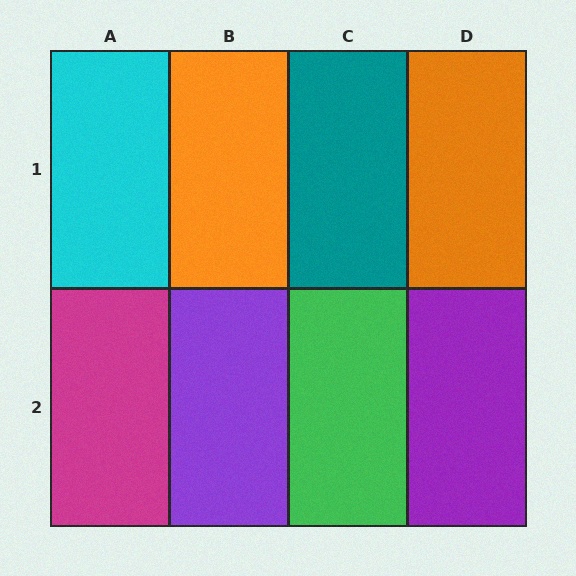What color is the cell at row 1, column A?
Cyan.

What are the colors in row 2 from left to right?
Magenta, purple, green, purple.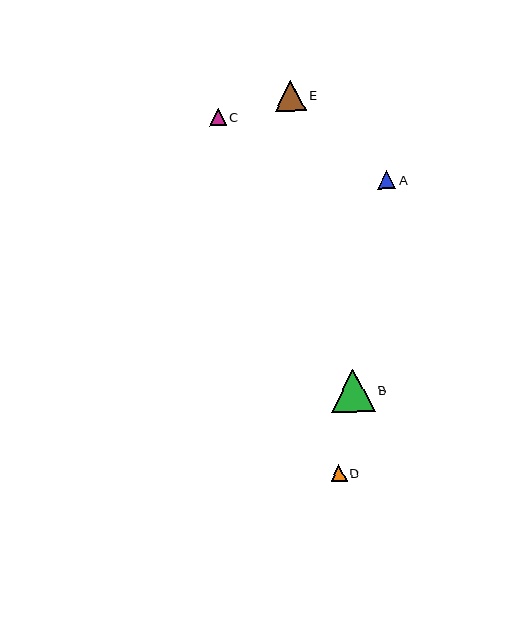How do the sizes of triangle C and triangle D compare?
Triangle C and triangle D are approximately the same size.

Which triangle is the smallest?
Triangle D is the smallest with a size of approximately 16 pixels.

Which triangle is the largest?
Triangle B is the largest with a size of approximately 44 pixels.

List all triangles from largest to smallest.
From largest to smallest: B, E, A, C, D.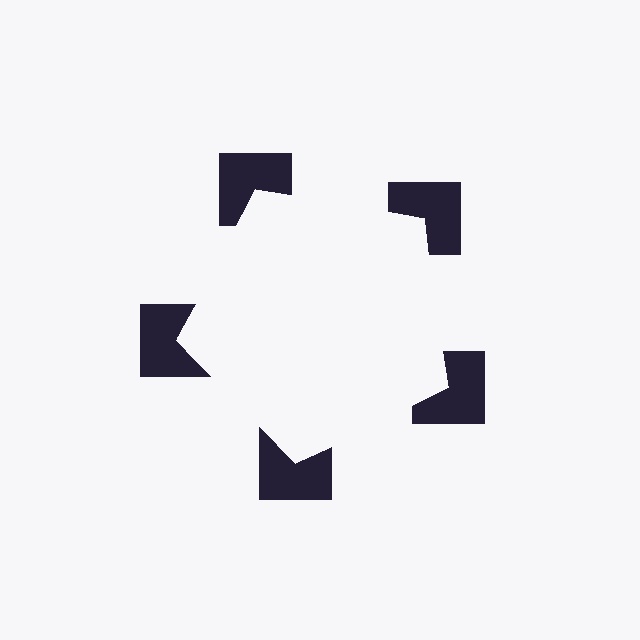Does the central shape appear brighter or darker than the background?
It typically appears slightly brighter than the background, even though no actual brightness change is drawn.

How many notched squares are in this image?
There are 5 — one at each vertex of the illusory pentagon.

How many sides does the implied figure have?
5 sides.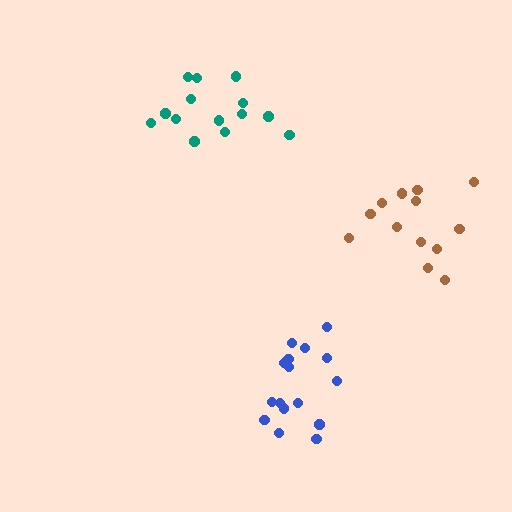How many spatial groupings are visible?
There are 3 spatial groupings.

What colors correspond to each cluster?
The clusters are colored: brown, blue, teal.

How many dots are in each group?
Group 1: 13 dots, Group 2: 16 dots, Group 3: 14 dots (43 total).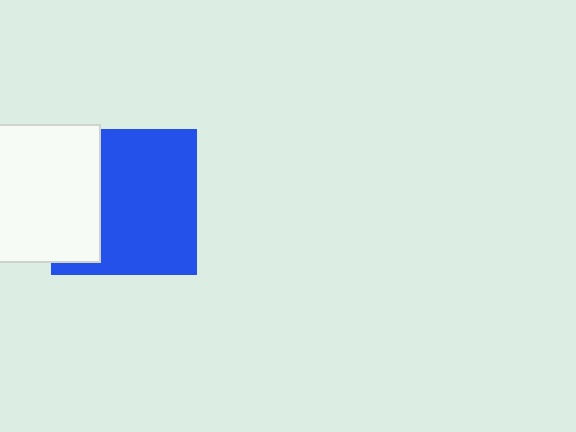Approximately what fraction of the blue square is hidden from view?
Roughly 31% of the blue square is hidden behind the white rectangle.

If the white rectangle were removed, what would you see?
You would see the complete blue square.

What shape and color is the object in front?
The object in front is a white rectangle.